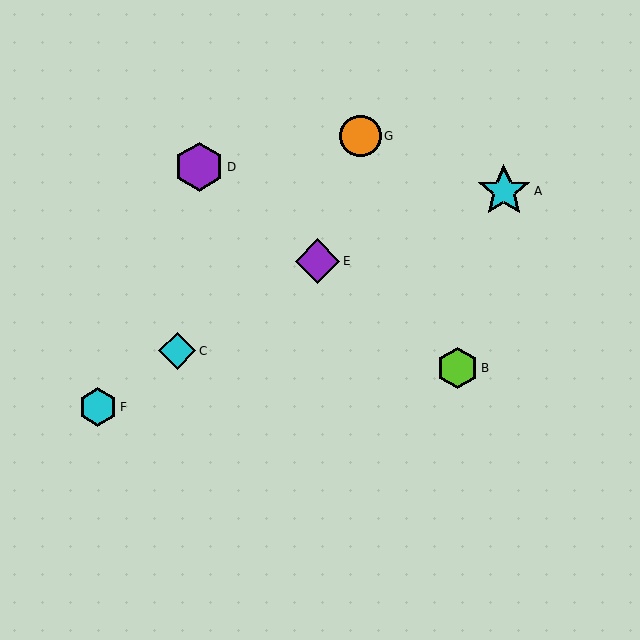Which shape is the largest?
The cyan star (labeled A) is the largest.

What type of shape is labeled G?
Shape G is an orange circle.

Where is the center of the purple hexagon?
The center of the purple hexagon is at (199, 167).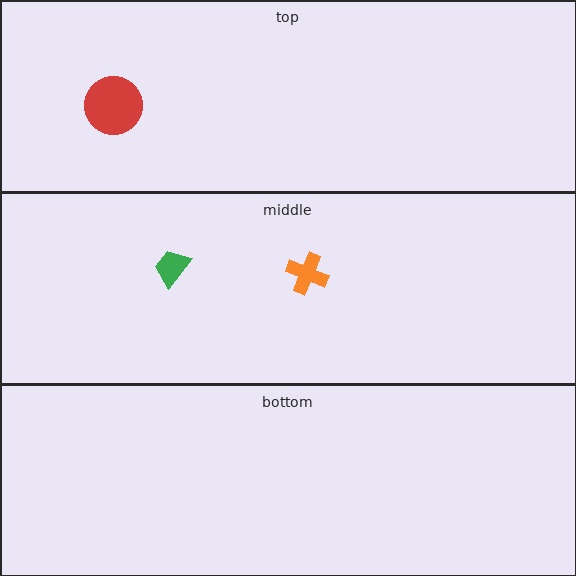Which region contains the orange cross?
The middle region.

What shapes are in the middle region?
The green trapezoid, the orange cross.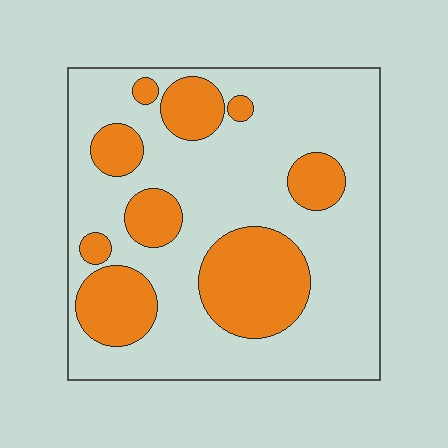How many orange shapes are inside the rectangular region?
9.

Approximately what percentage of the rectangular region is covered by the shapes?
Approximately 30%.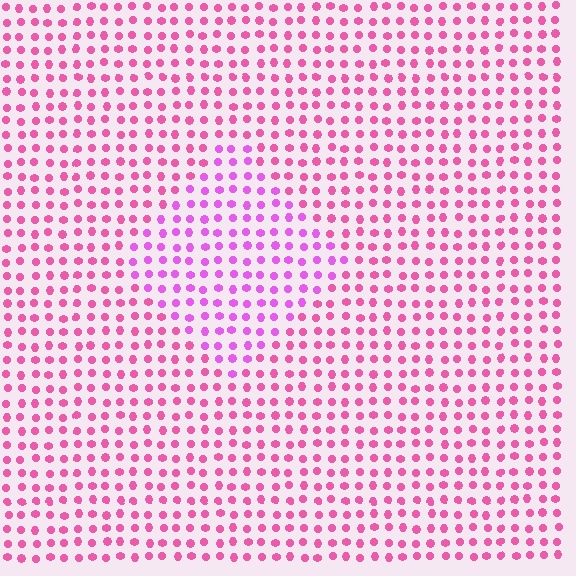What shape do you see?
I see a diamond.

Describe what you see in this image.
The image is filled with small pink elements in a uniform arrangement. A diamond-shaped region is visible where the elements are tinted to a slightly different hue, forming a subtle color boundary.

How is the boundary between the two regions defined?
The boundary is defined purely by a slight shift in hue (about 31 degrees). Spacing, size, and orientation are identical on both sides.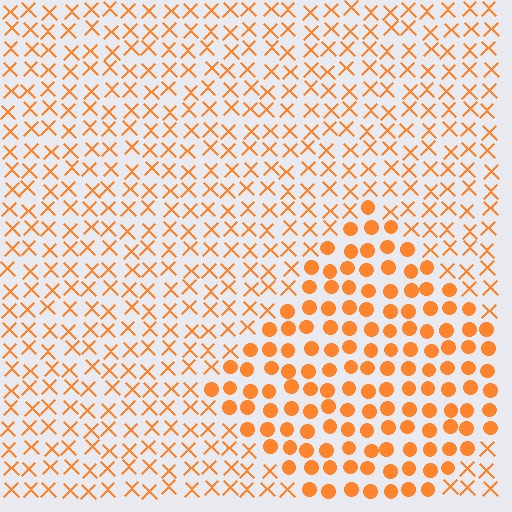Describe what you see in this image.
The image is filled with small orange elements arranged in a uniform grid. A diamond-shaped region contains circles, while the surrounding area contains X marks. The boundary is defined purely by the change in element shape.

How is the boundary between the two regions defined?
The boundary is defined by a change in element shape: circles inside vs. X marks outside. All elements share the same color and spacing.